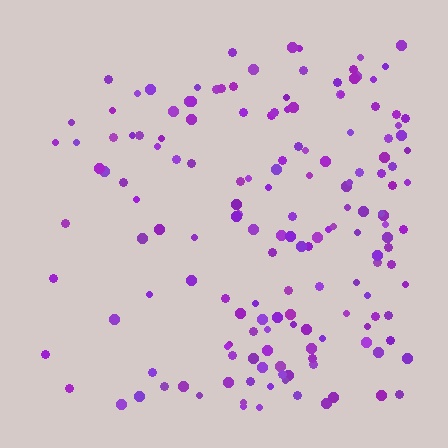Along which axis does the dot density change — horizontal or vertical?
Horizontal.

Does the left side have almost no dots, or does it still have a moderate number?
Still a moderate number, just noticeably fewer than the right.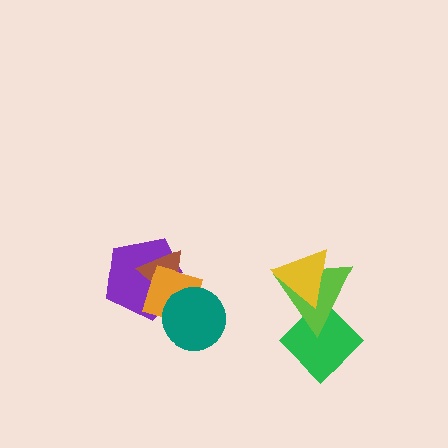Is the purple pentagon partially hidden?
Yes, it is partially covered by another shape.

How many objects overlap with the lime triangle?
2 objects overlap with the lime triangle.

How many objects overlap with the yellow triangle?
2 objects overlap with the yellow triangle.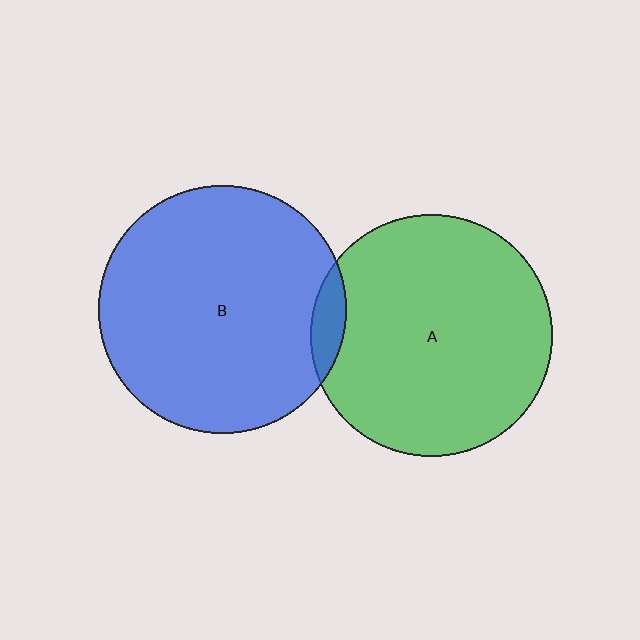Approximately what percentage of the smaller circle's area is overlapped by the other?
Approximately 5%.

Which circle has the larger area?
Circle B (blue).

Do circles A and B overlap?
Yes.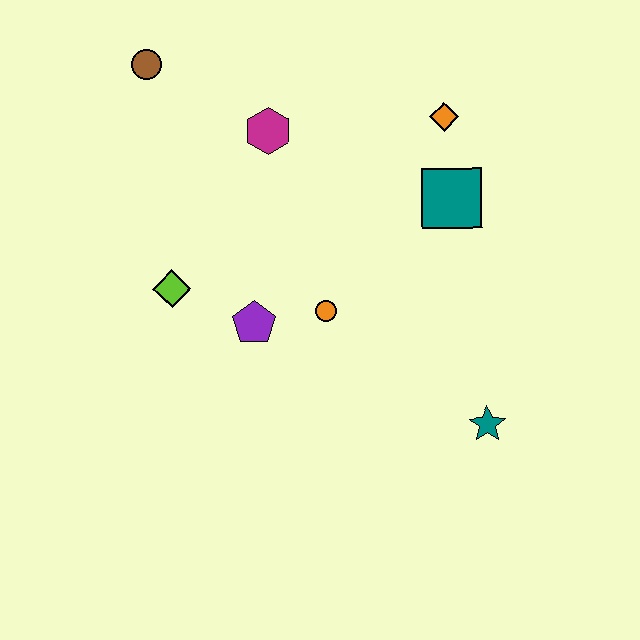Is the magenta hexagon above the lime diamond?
Yes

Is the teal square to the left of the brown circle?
No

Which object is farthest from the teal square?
The brown circle is farthest from the teal square.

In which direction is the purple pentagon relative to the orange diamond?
The purple pentagon is below the orange diamond.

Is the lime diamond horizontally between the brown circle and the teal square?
Yes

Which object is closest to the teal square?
The orange diamond is closest to the teal square.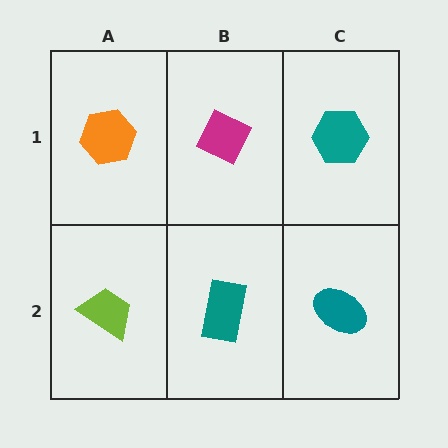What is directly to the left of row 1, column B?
An orange hexagon.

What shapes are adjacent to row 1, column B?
A teal rectangle (row 2, column B), an orange hexagon (row 1, column A), a teal hexagon (row 1, column C).